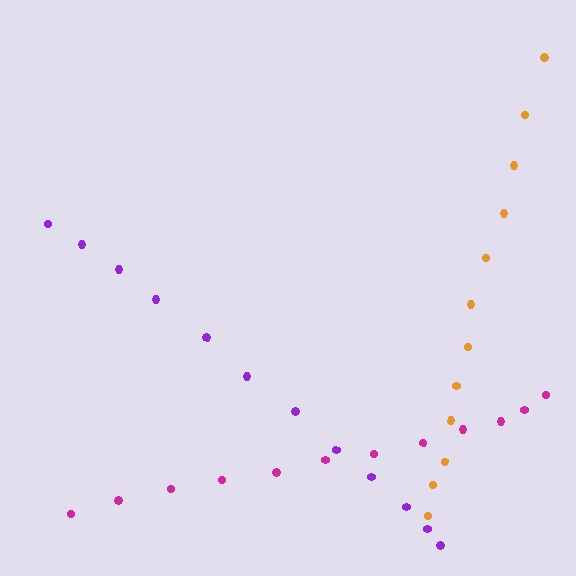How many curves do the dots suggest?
There are 3 distinct paths.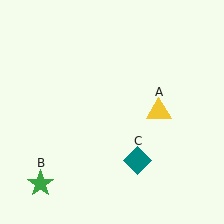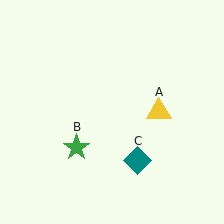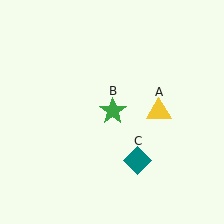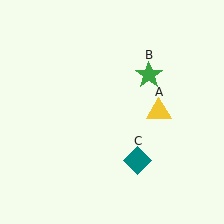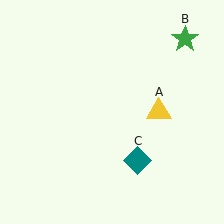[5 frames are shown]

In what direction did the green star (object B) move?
The green star (object B) moved up and to the right.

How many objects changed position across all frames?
1 object changed position: green star (object B).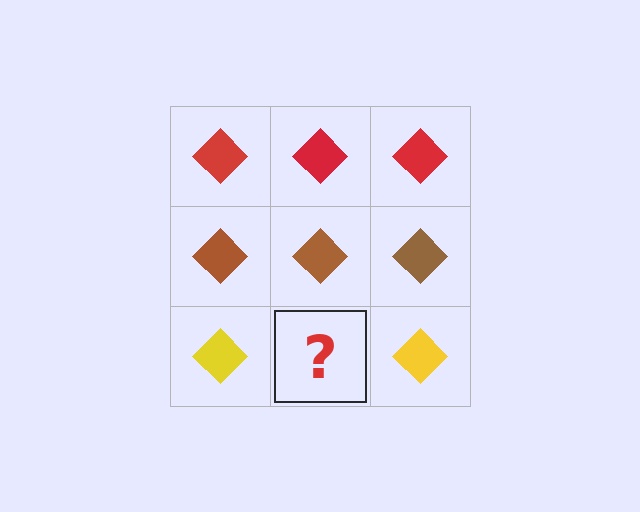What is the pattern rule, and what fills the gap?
The rule is that each row has a consistent color. The gap should be filled with a yellow diamond.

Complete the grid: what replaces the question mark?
The question mark should be replaced with a yellow diamond.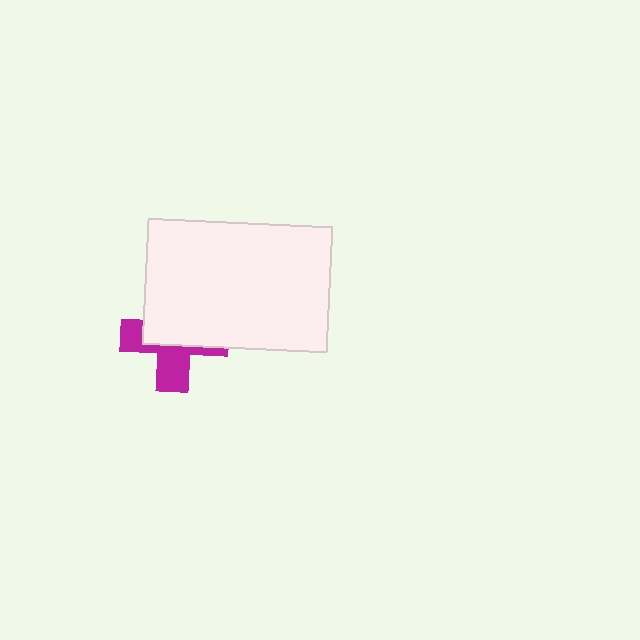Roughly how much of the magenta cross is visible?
A small part of it is visible (roughly 43%).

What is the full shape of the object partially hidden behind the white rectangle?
The partially hidden object is a magenta cross.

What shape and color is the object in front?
The object in front is a white rectangle.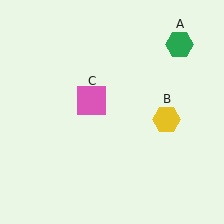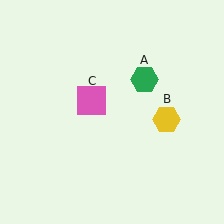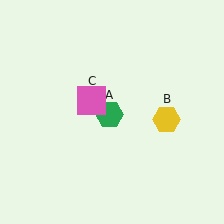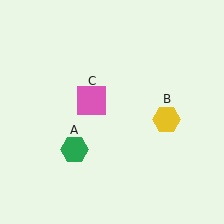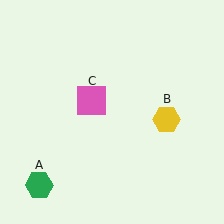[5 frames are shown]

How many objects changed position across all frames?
1 object changed position: green hexagon (object A).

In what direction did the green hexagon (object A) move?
The green hexagon (object A) moved down and to the left.